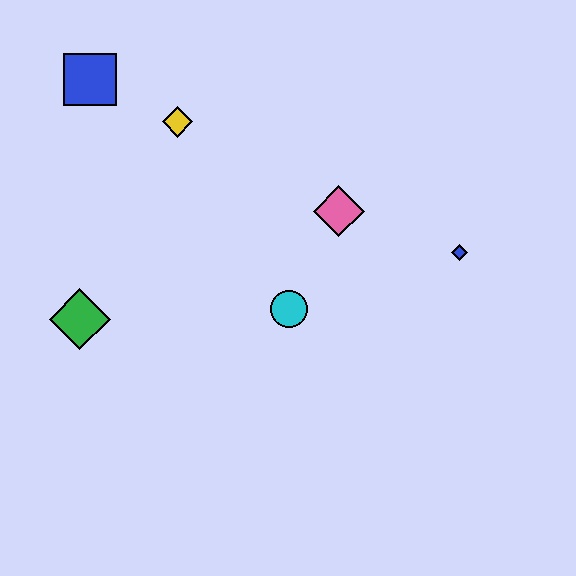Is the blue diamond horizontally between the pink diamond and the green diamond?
No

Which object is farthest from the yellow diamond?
The blue diamond is farthest from the yellow diamond.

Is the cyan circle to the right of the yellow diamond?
Yes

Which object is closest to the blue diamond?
The pink diamond is closest to the blue diamond.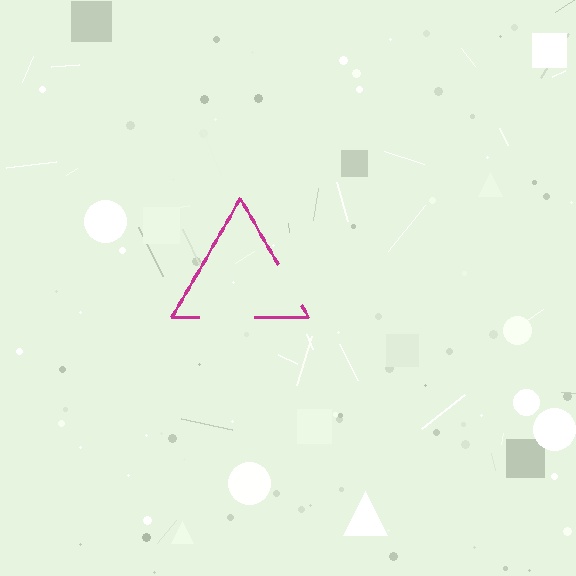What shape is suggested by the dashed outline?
The dashed outline suggests a triangle.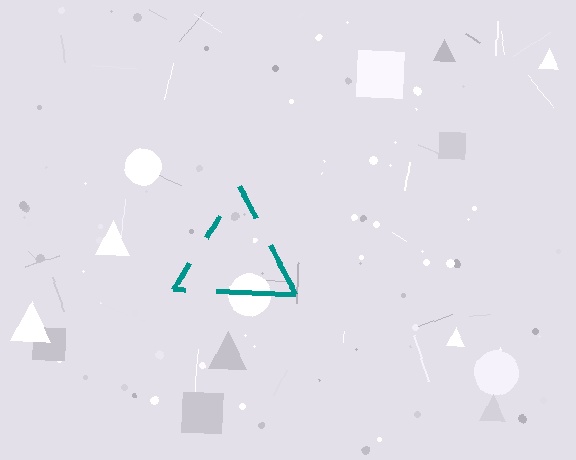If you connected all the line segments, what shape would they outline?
They would outline a triangle.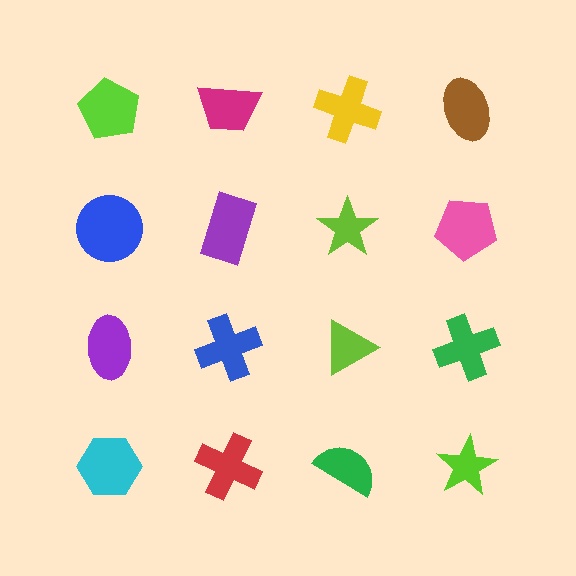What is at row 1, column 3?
A yellow cross.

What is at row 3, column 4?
A green cross.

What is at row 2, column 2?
A purple rectangle.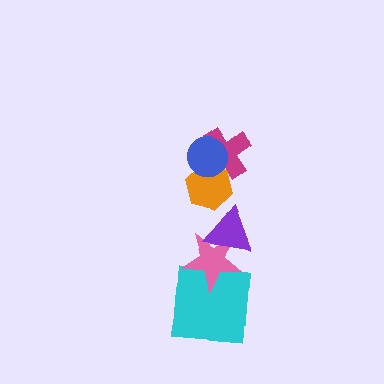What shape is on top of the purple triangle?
The orange hexagon is on top of the purple triangle.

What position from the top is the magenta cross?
The magenta cross is 2nd from the top.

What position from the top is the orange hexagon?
The orange hexagon is 3rd from the top.